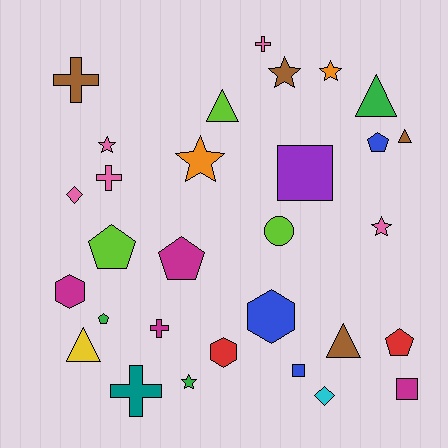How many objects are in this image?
There are 30 objects.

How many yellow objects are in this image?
There is 1 yellow object.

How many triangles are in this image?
There are 5 triangles.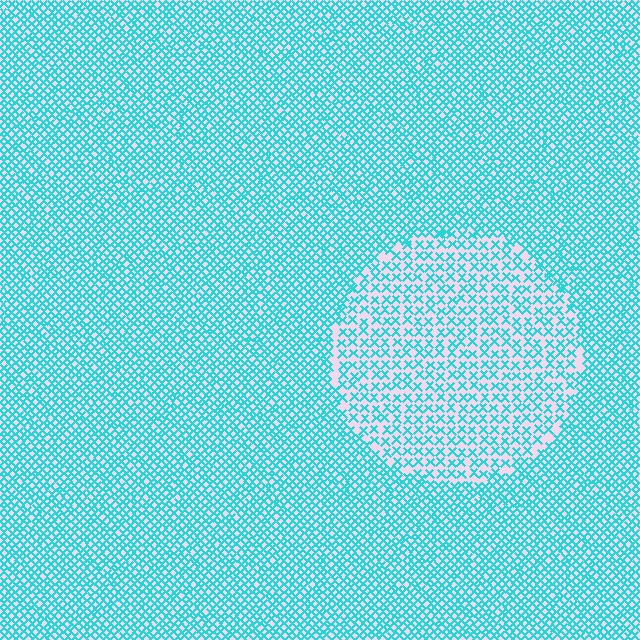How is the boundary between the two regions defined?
The boundary is defined by a change in element density (approximately 1.9x ratio). All elements are the same color, size, and shape.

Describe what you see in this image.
The image contains small cyan elements arranged at two different densities. A circle-shaped region is visible where the elements are less densely packed than the surrounding area.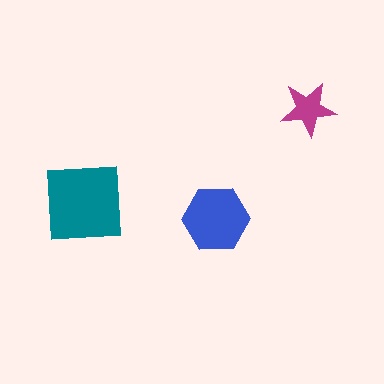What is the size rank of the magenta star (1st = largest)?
3rd.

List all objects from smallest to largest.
The magenta star, the blue hexagon, the teal square.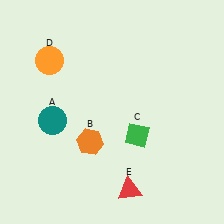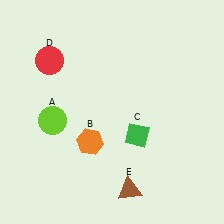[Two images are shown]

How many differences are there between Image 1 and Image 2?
There are 3 differences between the two images.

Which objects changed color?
A changed from teal to lime. D changed from orange to red. E changed from red to brown.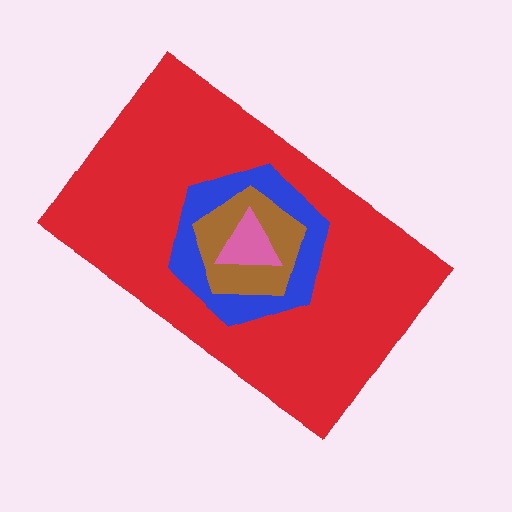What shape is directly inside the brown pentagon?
The pink triangle.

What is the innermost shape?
The pink triangle.